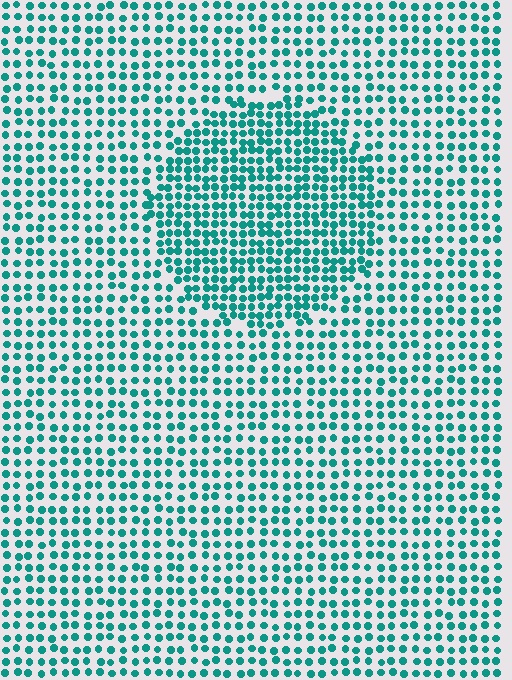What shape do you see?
I see a circle.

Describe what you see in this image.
The image contains small teal elements arranged at two different densities. A circle-shaped region is visible where the elements are more densely packed than the surrounding area.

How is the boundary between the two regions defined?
The boundary is defined by a change in element density (approximately 1.6x ratio). All elements are the same color, size, and shape.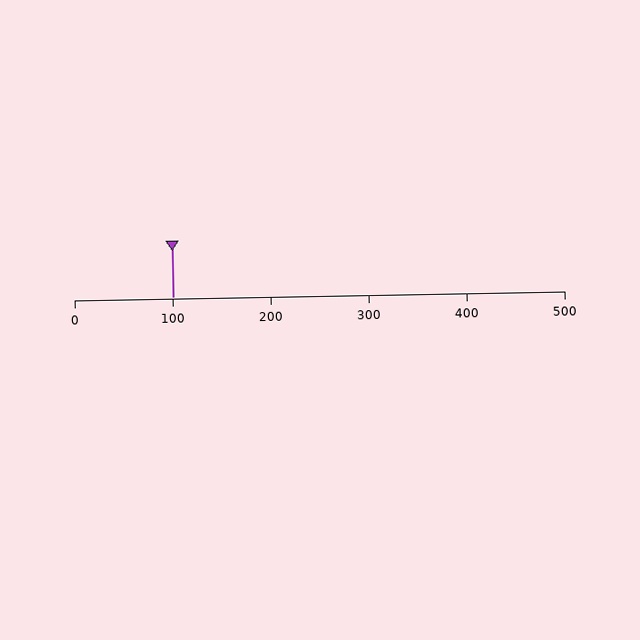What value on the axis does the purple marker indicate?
The marker indicates approximately 100.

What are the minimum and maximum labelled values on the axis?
The axis runs from 0 to 500.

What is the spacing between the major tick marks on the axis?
The major ticks are spaced 100 apart.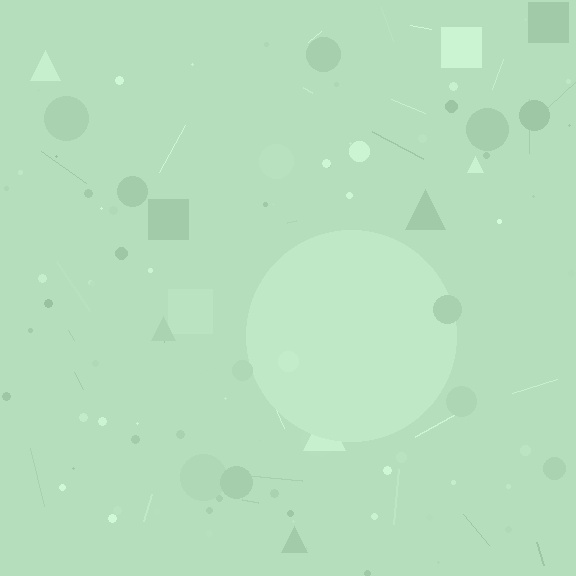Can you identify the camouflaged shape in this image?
The camouflaged shape is a circle.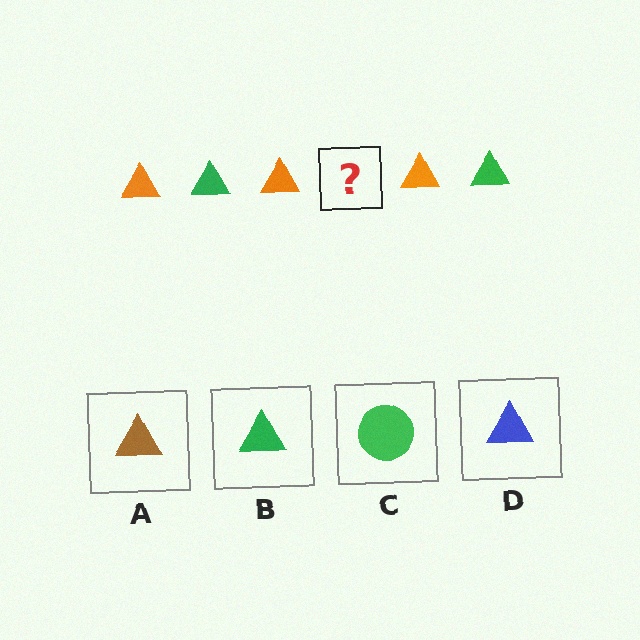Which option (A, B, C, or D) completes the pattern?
B.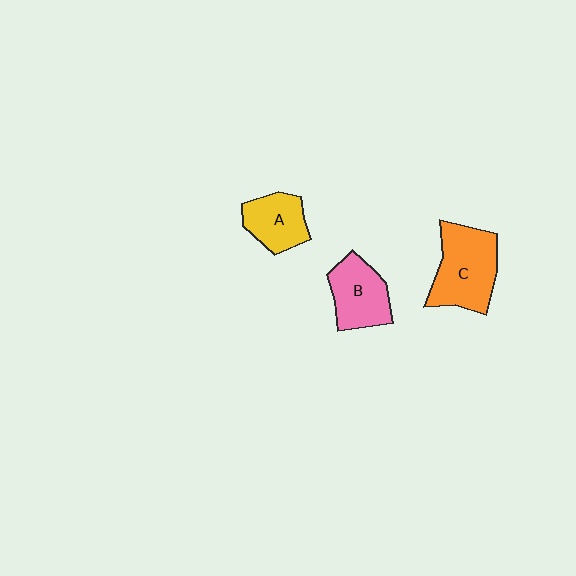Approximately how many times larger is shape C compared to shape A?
Approximately 1.6 times.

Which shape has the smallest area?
Shape A (yellow).